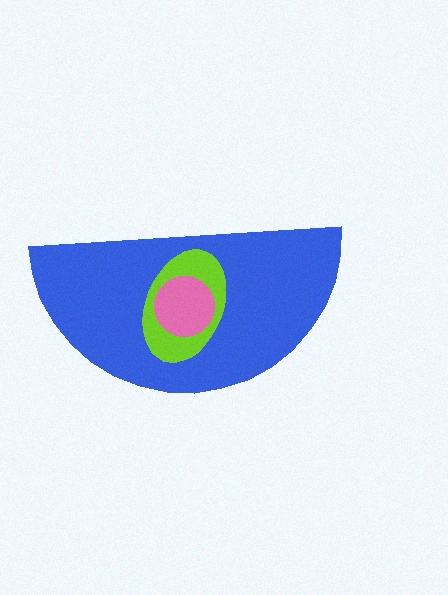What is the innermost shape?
The pink circle.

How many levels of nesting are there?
3.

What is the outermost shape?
The blue semicircle.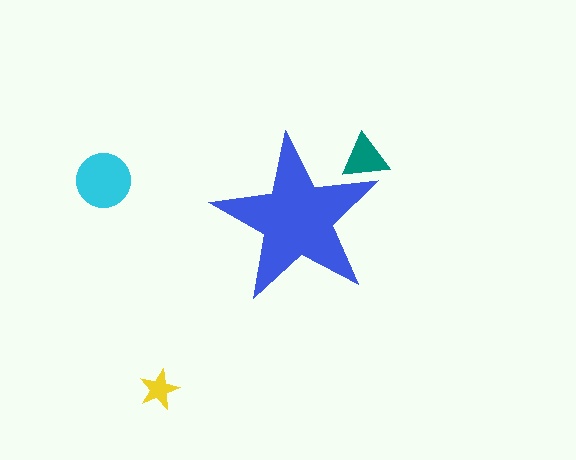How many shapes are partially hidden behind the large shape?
1 shape is partially hidden.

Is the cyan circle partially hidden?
No, the cyan circle is fully visible.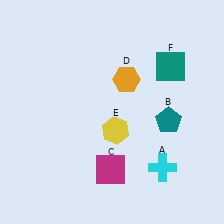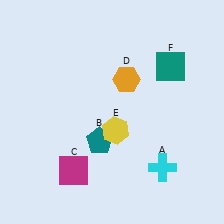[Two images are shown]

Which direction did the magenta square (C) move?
The magenta square (C) moved left.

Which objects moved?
The objects that moved are: the teal pentagon (B), the magenta square (C).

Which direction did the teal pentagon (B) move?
The teal pentagon (B) moved left.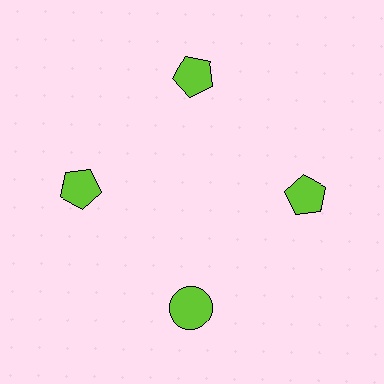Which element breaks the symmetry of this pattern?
The lime circle at roughly the 6 o'clock position breaks the symmetry. All other shapes are lime pentagons.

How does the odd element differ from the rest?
It has a different shape: circle instead of pentagon.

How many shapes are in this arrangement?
There are 4 shapes arranged in a ring pattern.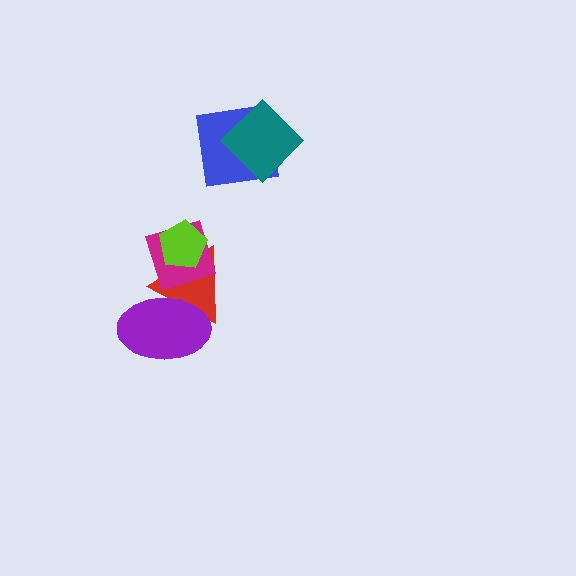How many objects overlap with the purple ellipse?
2 objects overlap with the purple ellipse.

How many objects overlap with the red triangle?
3 objects overlap with the red triangle.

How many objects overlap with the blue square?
1 object overlaps with the blue square.